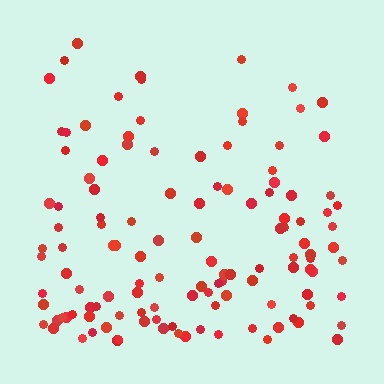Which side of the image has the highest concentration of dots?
The bottom.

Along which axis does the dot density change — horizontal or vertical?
Vertical.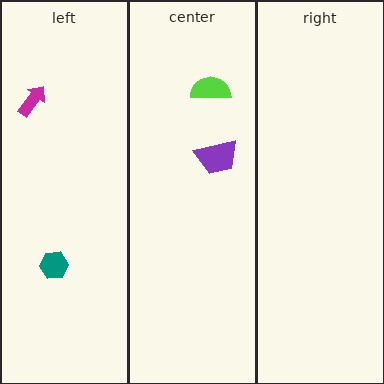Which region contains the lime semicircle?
The center region.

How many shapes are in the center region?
2.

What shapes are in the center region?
The purple trapezoid, the lime semicircle.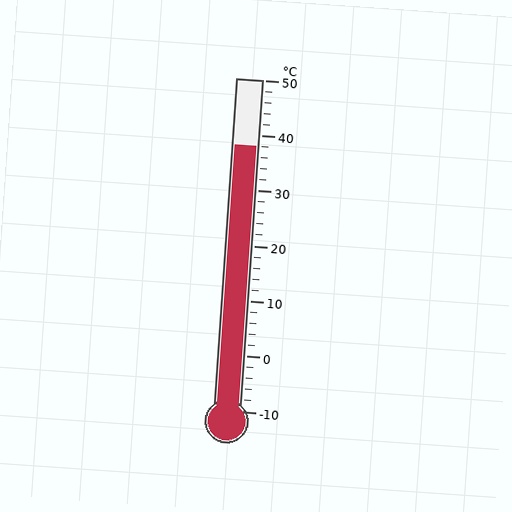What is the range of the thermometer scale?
The thermometer scale ranges from -10°C to 50°C.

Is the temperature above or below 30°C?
The temperature is above 30°C.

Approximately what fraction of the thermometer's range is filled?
The thermometer is filled to approximately 80% of its range.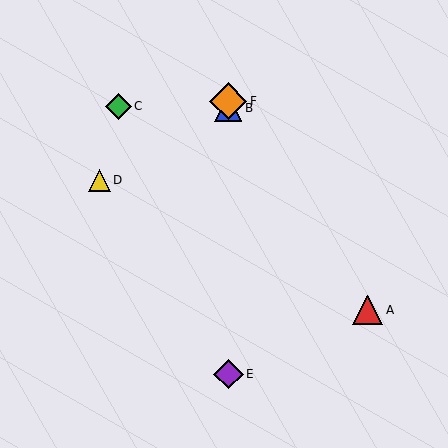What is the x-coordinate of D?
Object D is at x≈99.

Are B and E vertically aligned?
Yes, both are at x≈228.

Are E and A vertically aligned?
No, E is at x≈228 and A is at x≈368.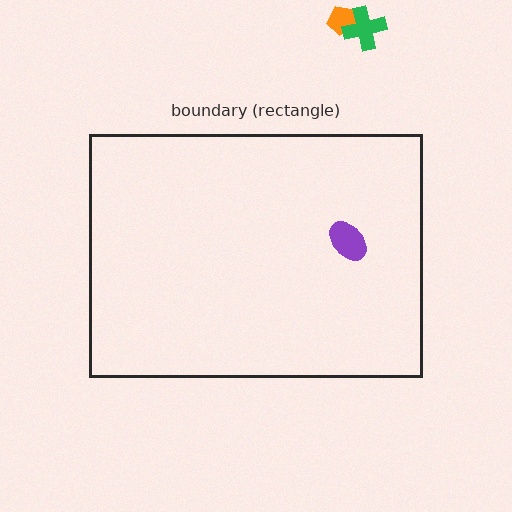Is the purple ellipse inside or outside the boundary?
Inside.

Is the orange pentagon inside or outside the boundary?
Outside.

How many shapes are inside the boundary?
1 inside, 2 outside.